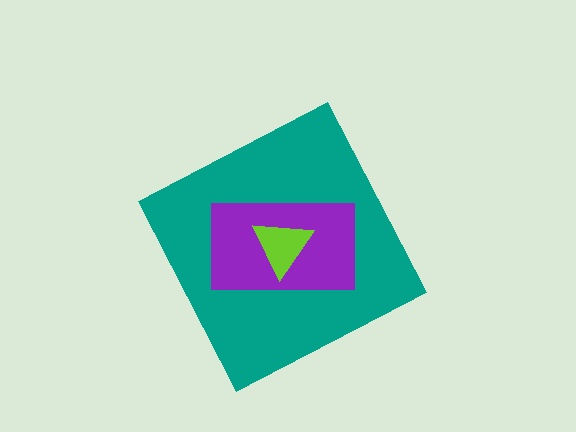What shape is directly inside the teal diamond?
The purple rectangle.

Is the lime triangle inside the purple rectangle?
Yes.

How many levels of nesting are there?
3.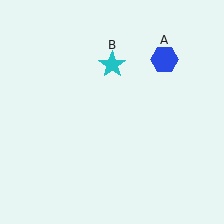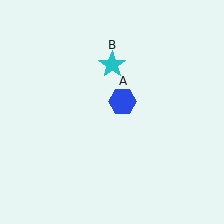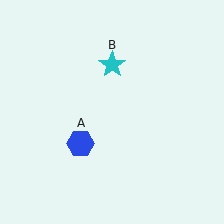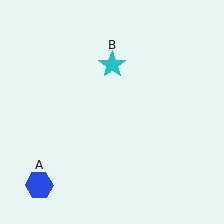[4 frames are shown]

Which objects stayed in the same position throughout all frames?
Cyan star (object B) remained stationary.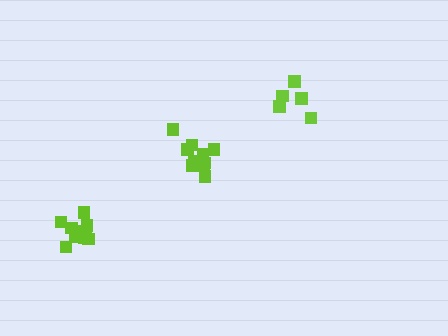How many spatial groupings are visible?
There are 3 spatial groupings.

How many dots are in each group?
Group 1: 5 dots, Group 2: 10 dots, Group 3: 11 dots (26 total).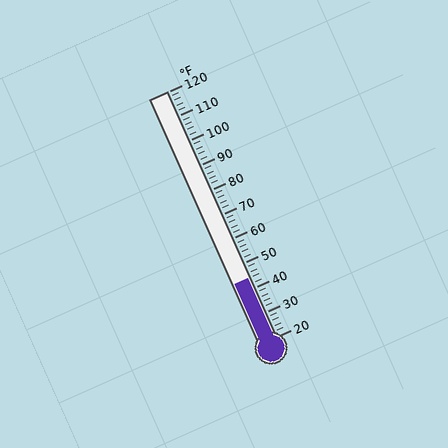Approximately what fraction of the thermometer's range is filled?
The thermometer is filled to approximately 25% of its range.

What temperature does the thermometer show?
The thermometer shows approximately 44°F.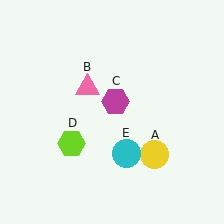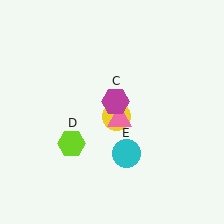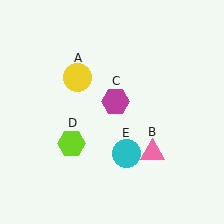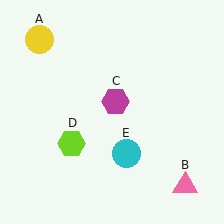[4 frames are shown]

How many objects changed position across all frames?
2 objects changed position: yellow circle (object A), pink triangle (object B).